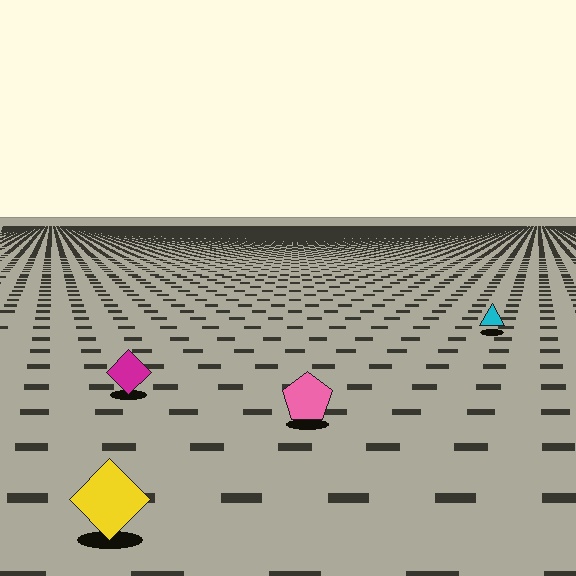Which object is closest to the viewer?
The yellow diamond is closest. The texture marks near it are larger and more spread out.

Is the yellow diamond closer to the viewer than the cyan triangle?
Yes. The yellow diamond is closer — you can tell from the texture gradient: the ground texture is coarser near it.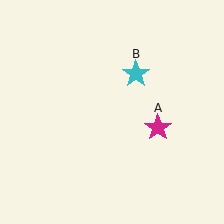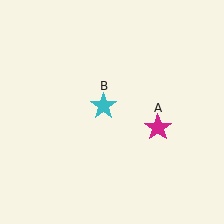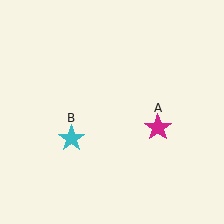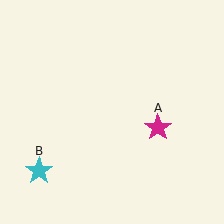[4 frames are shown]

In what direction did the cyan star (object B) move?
The cyan star (object B) moved down and to the left.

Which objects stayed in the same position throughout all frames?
Magenta star (object A) remained stationary.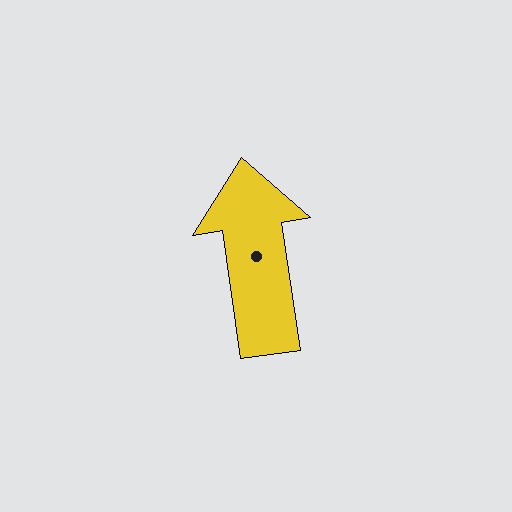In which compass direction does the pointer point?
North.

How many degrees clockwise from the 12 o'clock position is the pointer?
Approximately 352 degrees.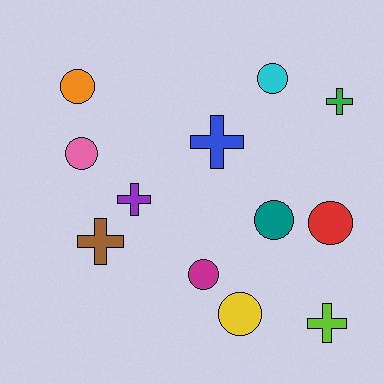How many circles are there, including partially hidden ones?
There are 7 circles.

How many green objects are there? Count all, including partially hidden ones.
There is 1 green object.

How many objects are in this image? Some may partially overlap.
There are 12 objects.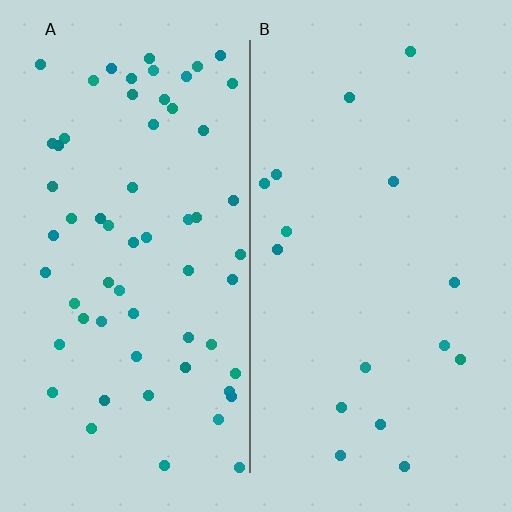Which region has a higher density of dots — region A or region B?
A (the left).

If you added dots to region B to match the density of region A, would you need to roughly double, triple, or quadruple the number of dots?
Approximately quadruple.